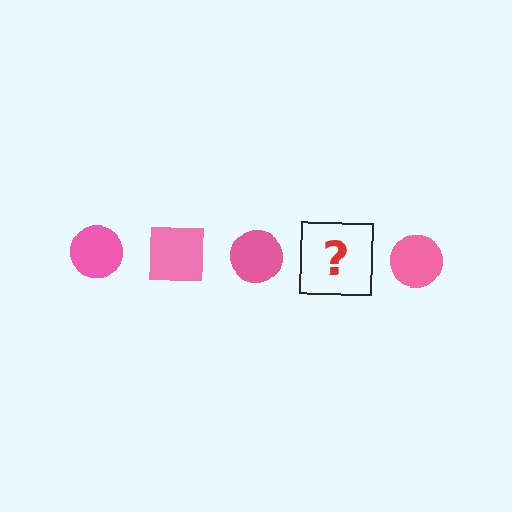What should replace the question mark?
The question mark should be replaced with a pink square.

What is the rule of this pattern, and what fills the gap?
The rule is that the pattern cycles through circle, square shapes in pink. The gap should be filled with a pink square.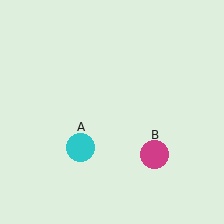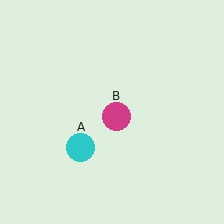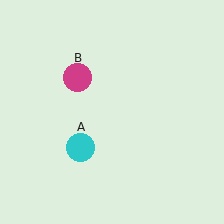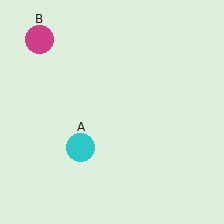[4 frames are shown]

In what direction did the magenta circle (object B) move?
The magenta circle (object B) moved up and to the left.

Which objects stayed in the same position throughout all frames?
Cyan circle (object A) remained stationary.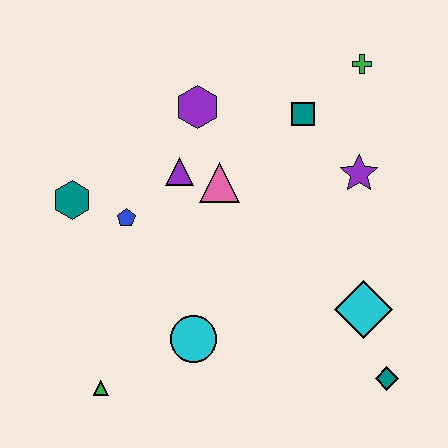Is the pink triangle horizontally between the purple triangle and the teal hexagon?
No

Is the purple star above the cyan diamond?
Yes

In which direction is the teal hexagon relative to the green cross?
The teal hexagon is to the left of the green cross.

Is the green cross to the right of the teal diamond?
No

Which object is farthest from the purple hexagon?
The teal diamond is farthest from the purple hexagon.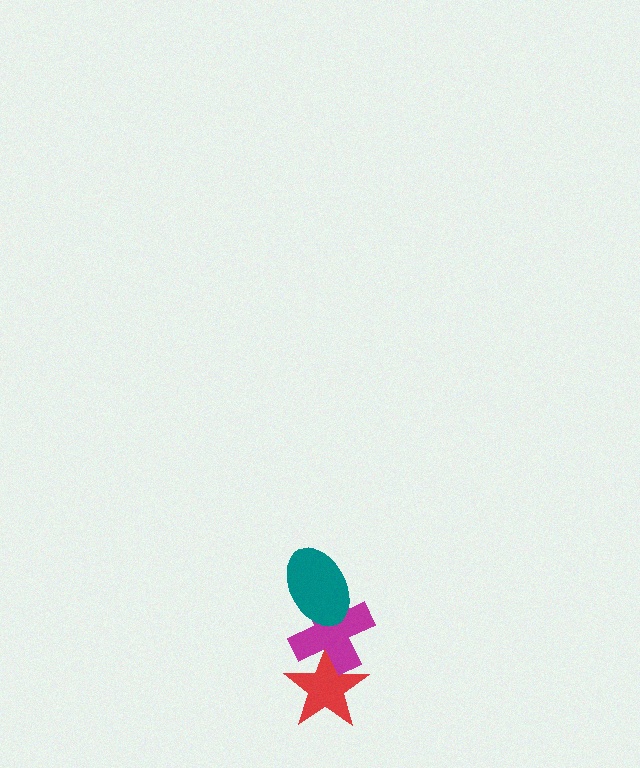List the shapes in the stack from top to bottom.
From top to bottom: the teal ellipse, the magenta cross, the red star.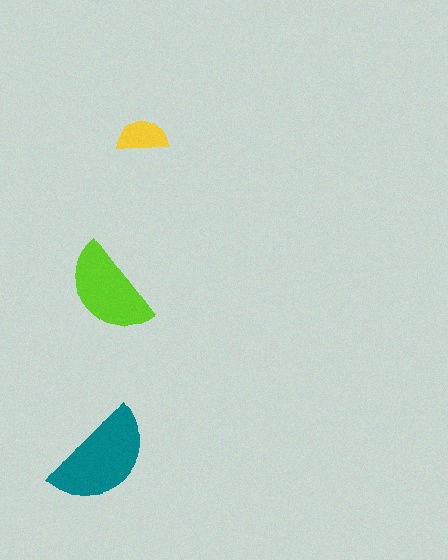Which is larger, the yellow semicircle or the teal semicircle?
The teal one.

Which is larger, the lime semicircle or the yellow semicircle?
The lime one.